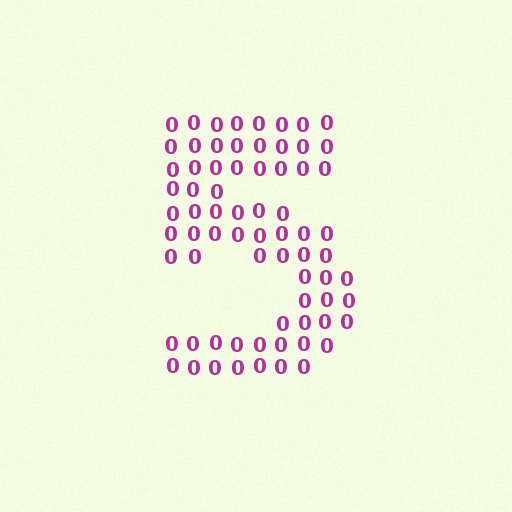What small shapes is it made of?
It is made of small digit 0's.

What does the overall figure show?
The overall figure shows the digit 5.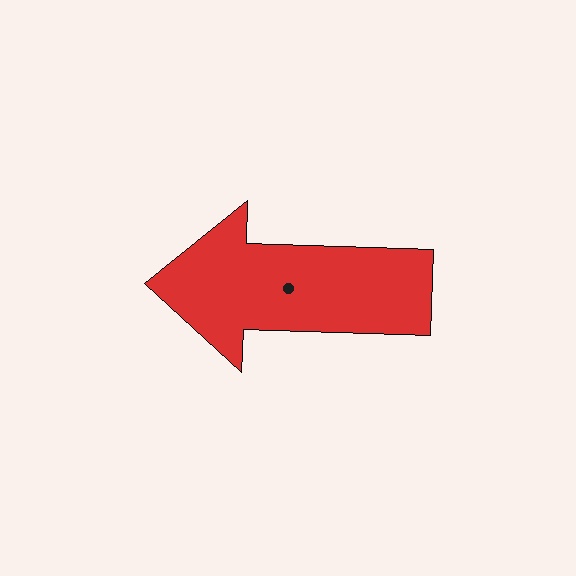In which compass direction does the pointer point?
West.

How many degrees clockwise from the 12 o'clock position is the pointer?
Approximately 272 degrees.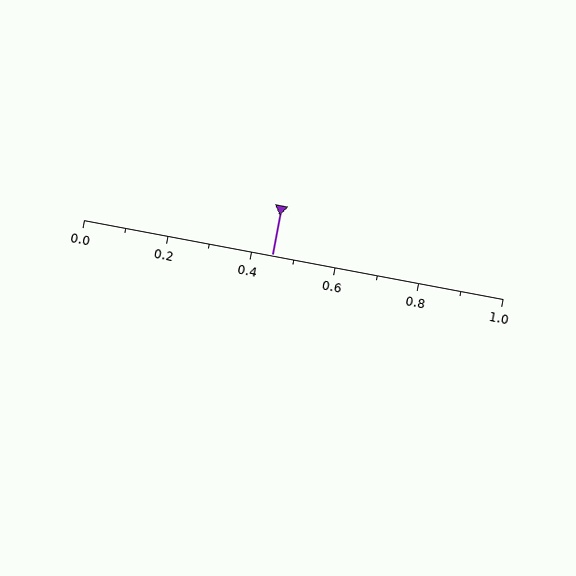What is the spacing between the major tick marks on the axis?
The major ticks are spaced 0.2 apart.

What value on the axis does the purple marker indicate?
The marker indicates approximately 0.45.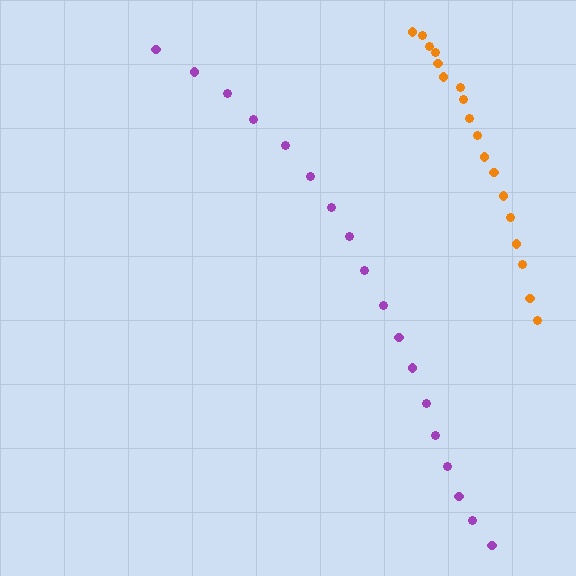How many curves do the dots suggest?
There are 2 distinct paths.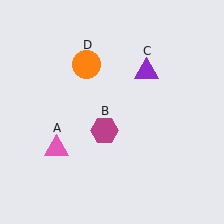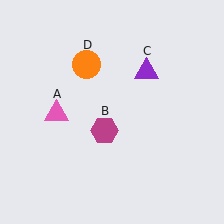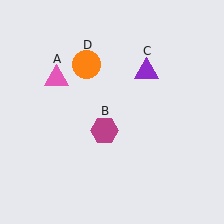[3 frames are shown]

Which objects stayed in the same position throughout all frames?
Magenta hexagon (object B) and purple triangle (object C) and orange circle (object D) remained stationary.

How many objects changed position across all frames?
1 object changed position: pink triangle (object A).